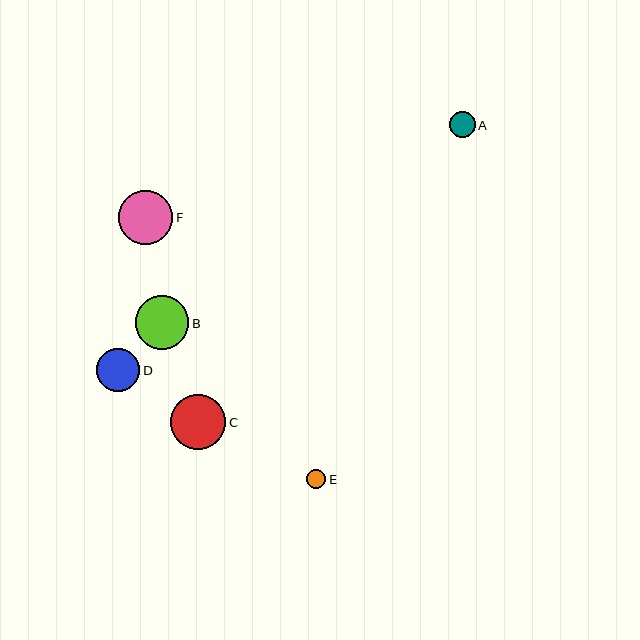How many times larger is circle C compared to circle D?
Circle C is approximately 1.3 times the size of circle D.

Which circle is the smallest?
Circle E is the smallest with a size of approximately 19 pixels.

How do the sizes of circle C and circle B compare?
Circle C and circle B are approximately the same size.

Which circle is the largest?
Circle C is the largest with a size of approximately 55 pixels.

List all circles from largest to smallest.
From largest to smallest: C, F, B, D, A, E.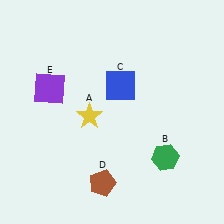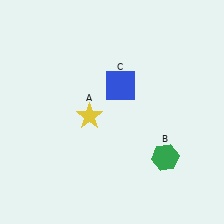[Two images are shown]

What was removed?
The purple square (E), the brown pentagon (D) were removed in Image 2.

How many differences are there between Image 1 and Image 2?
There are 2 differences between the two images.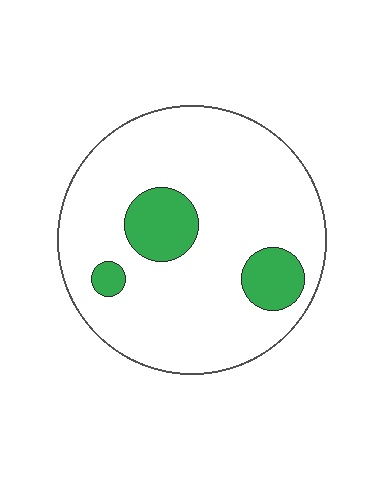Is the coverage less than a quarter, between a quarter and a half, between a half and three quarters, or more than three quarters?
Less than a quarter.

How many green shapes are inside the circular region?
3.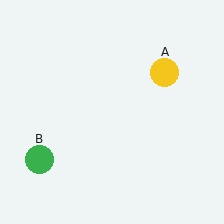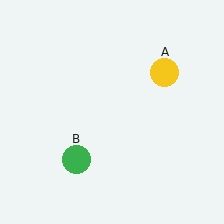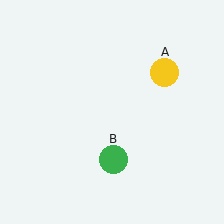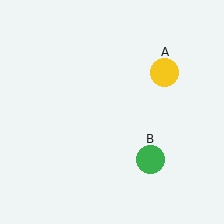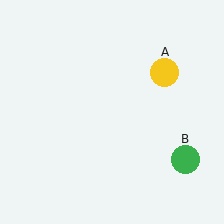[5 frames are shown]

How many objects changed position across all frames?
1 object changed position: green circle (object B).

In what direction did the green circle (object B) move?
The green circle (object B) moved right.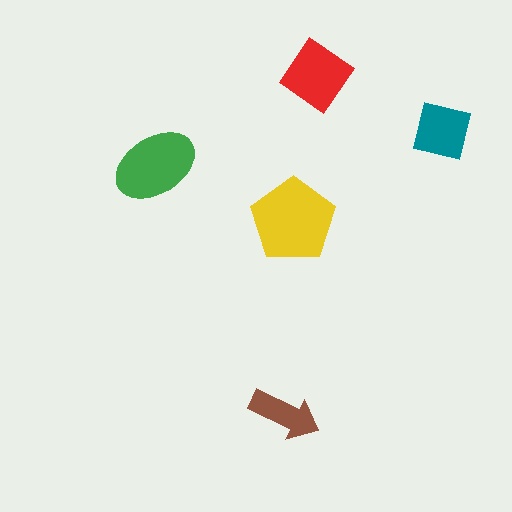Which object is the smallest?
The brown arrow.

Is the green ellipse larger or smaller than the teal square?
Larger.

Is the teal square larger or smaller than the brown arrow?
Larger.